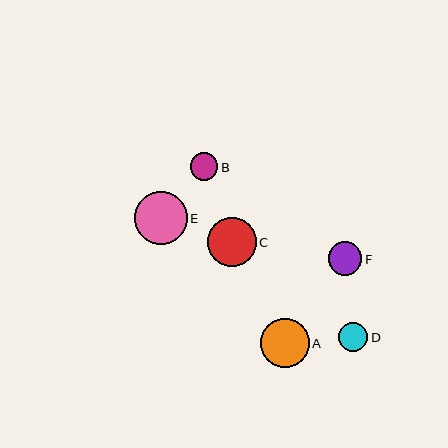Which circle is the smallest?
Circle B is the smallest with a size of approximately 28 pixels.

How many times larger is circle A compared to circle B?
Circle A is approximately 1.8 times the size of circle B.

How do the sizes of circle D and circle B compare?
Circle D and circle B are approximately the same size.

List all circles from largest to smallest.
From largest to smallest: E, C, A, F, D, B.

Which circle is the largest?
Circle E is the largest with a size of approximately 53 pixels.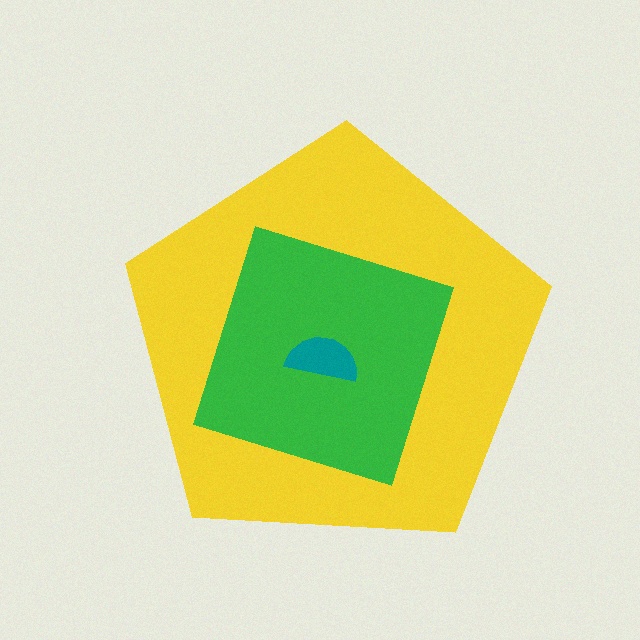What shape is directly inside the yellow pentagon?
The green diamond.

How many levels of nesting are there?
3.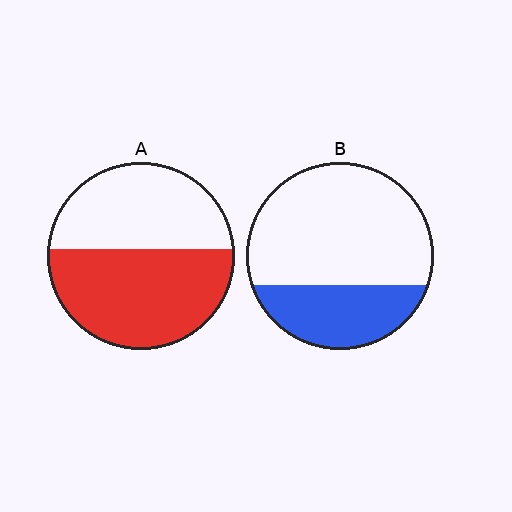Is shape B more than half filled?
No.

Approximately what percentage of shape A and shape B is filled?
A is approximately 55% and B is approximately 30%.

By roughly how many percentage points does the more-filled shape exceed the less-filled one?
By roughly 25 percentage points (A over B).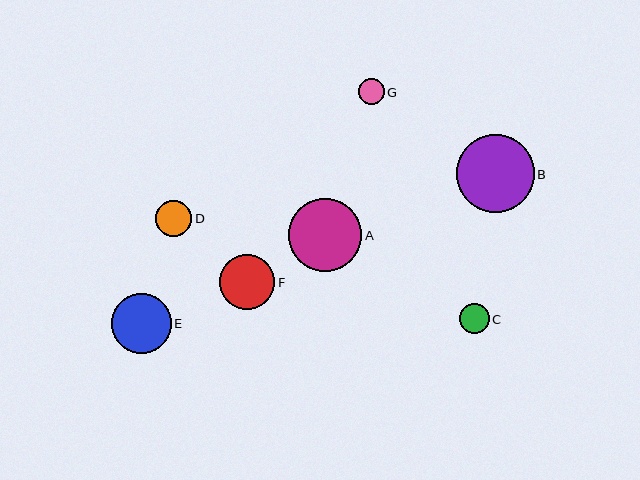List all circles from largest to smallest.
From largest to smallest: B, A, E, F, D, C, G.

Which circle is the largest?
Circle B is the largest with a size of approximately 78 pixels.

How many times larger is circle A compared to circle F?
Circle A is approximately 1.3 times the size of circle F.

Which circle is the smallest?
Circle G is the smallest with a size of approximately 26 pixels.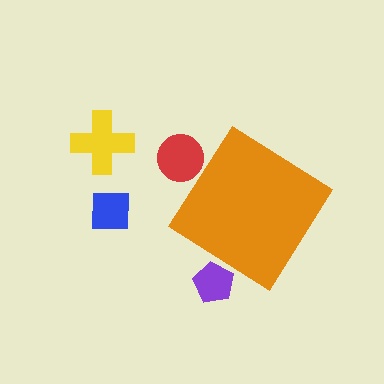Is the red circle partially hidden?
Yes, the red circle is partially hidden behind the orange diamond.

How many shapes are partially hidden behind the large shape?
2 shapes are partially hidden.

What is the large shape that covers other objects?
An orange diamond.